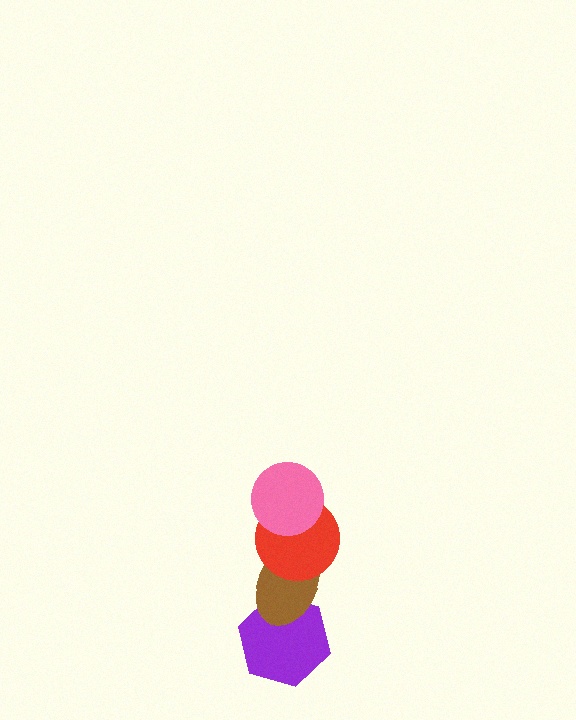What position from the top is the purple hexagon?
The purple hexagon is 4th from the top.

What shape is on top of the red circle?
The pink circle is on top of the red circle.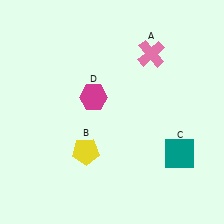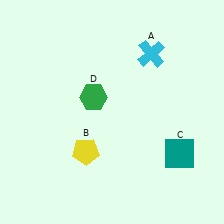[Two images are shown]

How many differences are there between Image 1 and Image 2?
There are 2 differences between the two images.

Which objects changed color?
A changed from pink to cyan. D changed from magenta to green.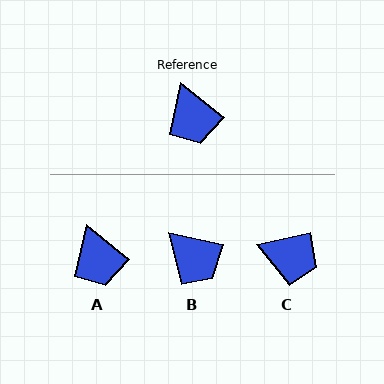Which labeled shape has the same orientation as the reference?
A.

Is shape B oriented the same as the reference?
No, it is off by about 26 degrees.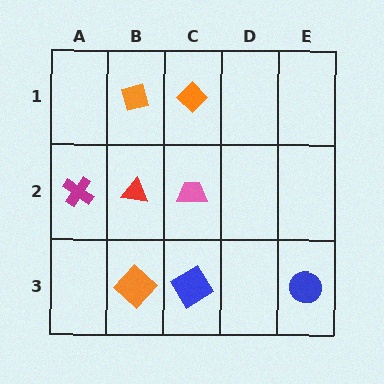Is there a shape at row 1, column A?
No, that cell is empty.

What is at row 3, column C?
A blue diamond.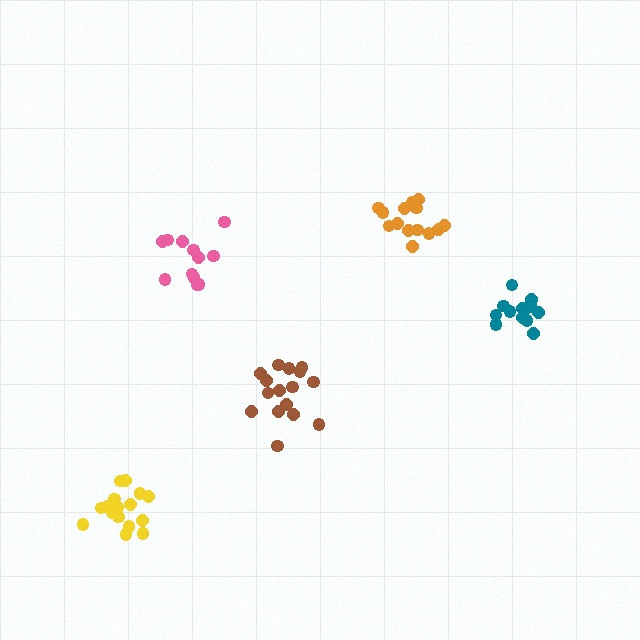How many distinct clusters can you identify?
There are 5 distinct clusters.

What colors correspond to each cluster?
The clusters are colored: orange, yellow, pink, teal, brown.